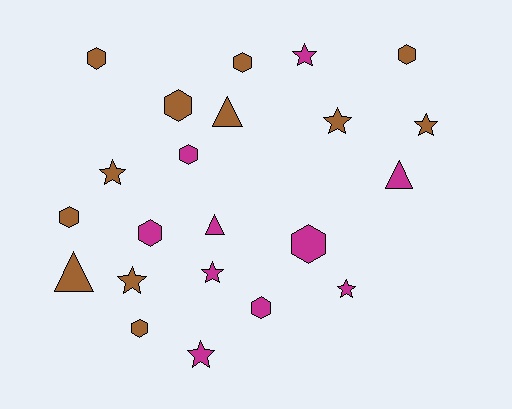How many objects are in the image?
There are 22 objects.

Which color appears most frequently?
Brown, with 12 objects.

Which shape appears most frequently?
Hexagon, with 10 objects.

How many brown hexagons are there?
There are 6 brown hexagons.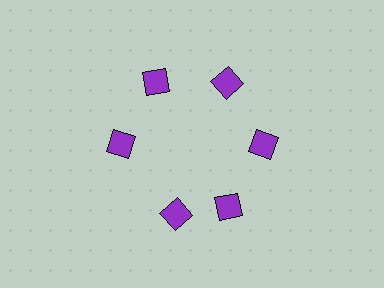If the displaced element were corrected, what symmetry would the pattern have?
It would have 6-fold rotational symmetry — the pattern would map onto itself every 60 degrees.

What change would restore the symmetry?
The symmetry would be restored by rotating it back into even spacing with its neighbors so that all 6 diamonds sit at equal angles and equal distance from the center.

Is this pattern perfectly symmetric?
No. The 6 purple diamonds are arranged in a ring, but one element near the 7 o'clock position is rotated out of alignment along the ring, breaking the 6-fold rotational symmetry.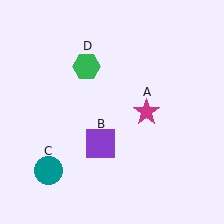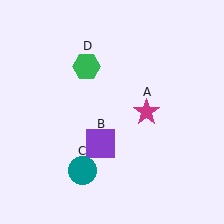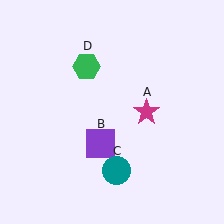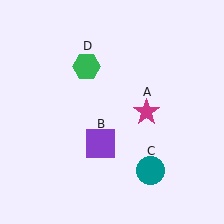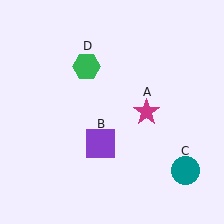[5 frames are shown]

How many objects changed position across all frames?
1 object changed position: teal circle (object C).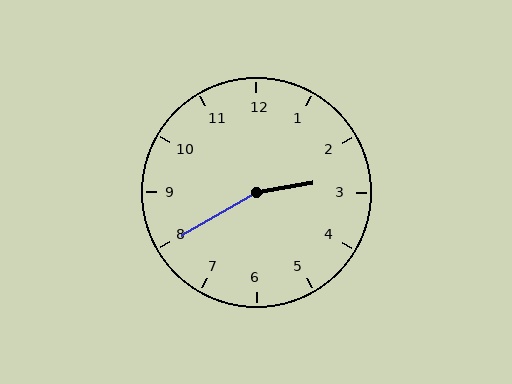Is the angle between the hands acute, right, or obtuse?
It is obtuse.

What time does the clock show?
2:40.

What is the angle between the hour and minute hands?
Approximately 160 degrees.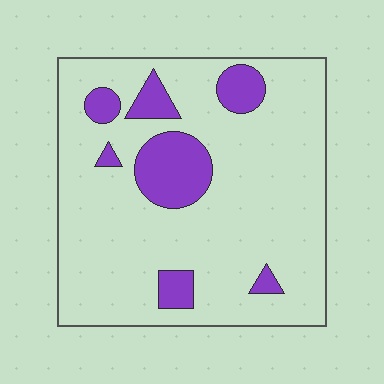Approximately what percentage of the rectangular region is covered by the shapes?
Approximately 15%.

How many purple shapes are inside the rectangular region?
7.